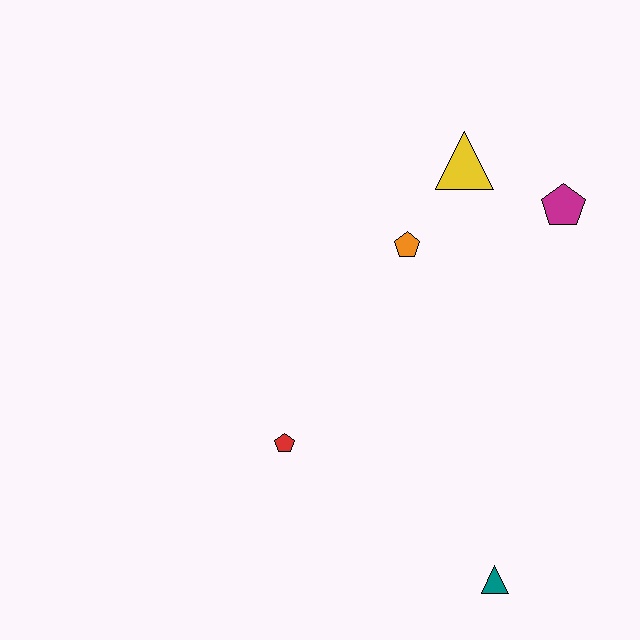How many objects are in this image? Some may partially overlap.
There are 5 objects.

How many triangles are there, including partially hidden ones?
There are 2 triangles.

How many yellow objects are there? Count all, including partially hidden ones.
There is 1 yellow object.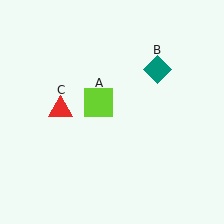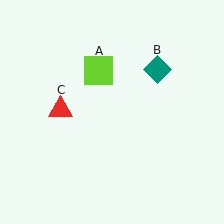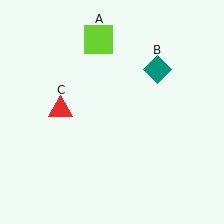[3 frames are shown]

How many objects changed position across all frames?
1 object changed position: lime square (object A).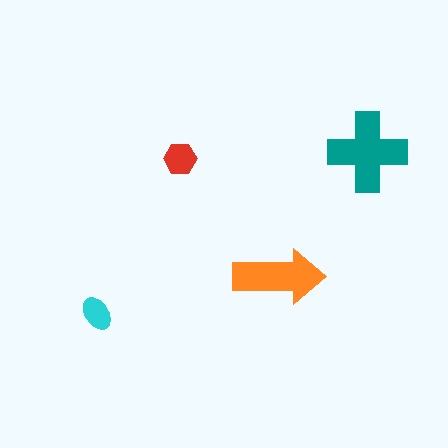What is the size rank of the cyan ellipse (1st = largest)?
4th.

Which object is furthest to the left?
The cyan ellipse is leftmost.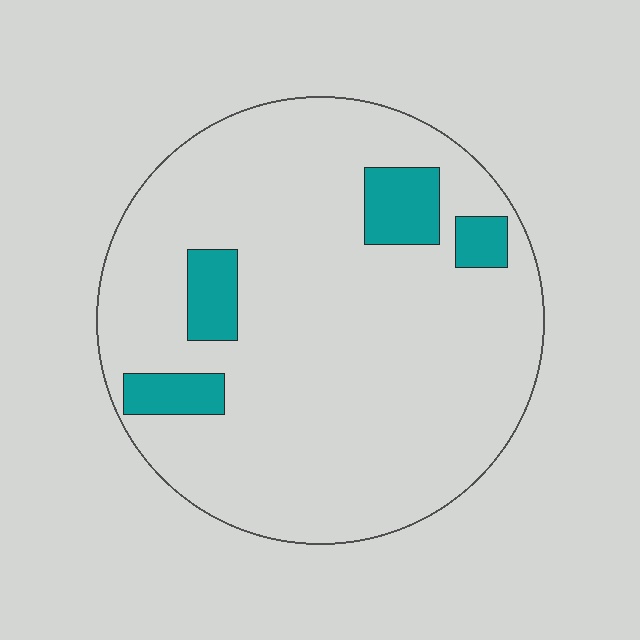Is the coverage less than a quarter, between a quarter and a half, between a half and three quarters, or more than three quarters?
Less than a quarter.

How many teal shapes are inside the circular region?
4.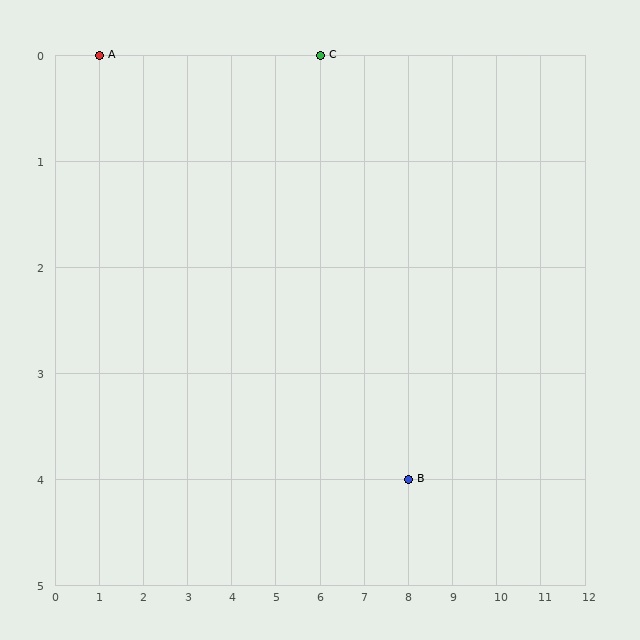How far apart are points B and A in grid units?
Points B and A are 7 columns and 4 rows apart (about 8.1 grid units diagonally).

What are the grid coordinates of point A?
Point A is at grid coordinates (1, 0).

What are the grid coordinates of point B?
Point B is at grid coordinates (8, 4).